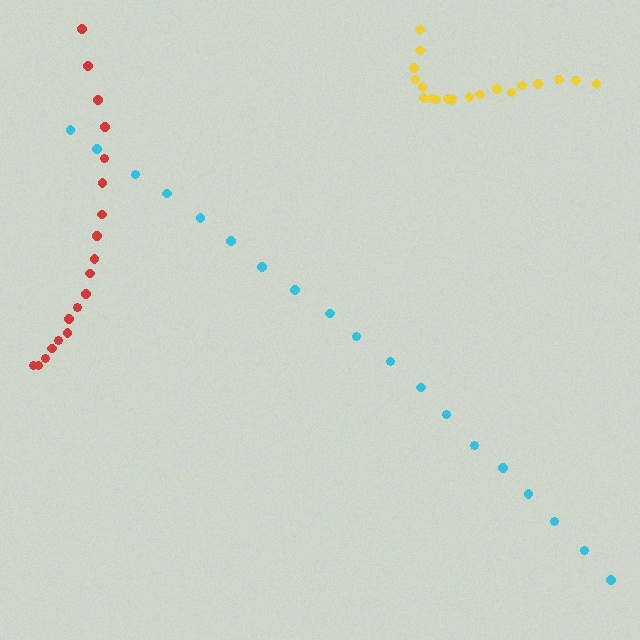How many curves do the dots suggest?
There are 3 distinct paths.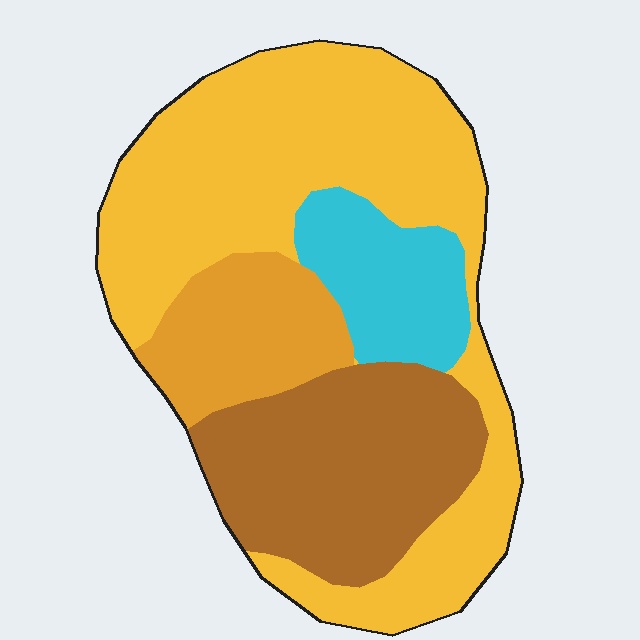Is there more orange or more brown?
Brown.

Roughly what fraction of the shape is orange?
Orange covers around 15% of the shape.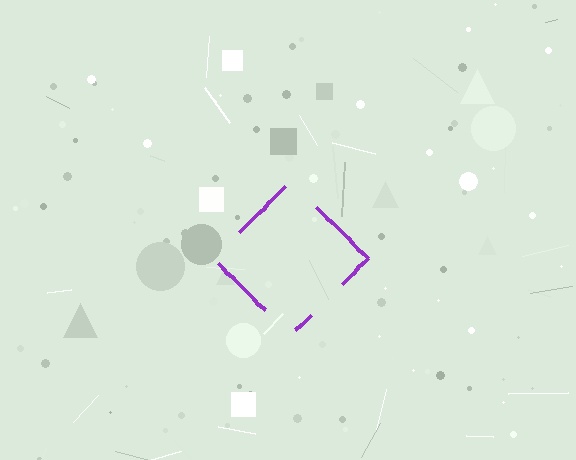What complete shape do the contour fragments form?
The contour fragments form a diamond.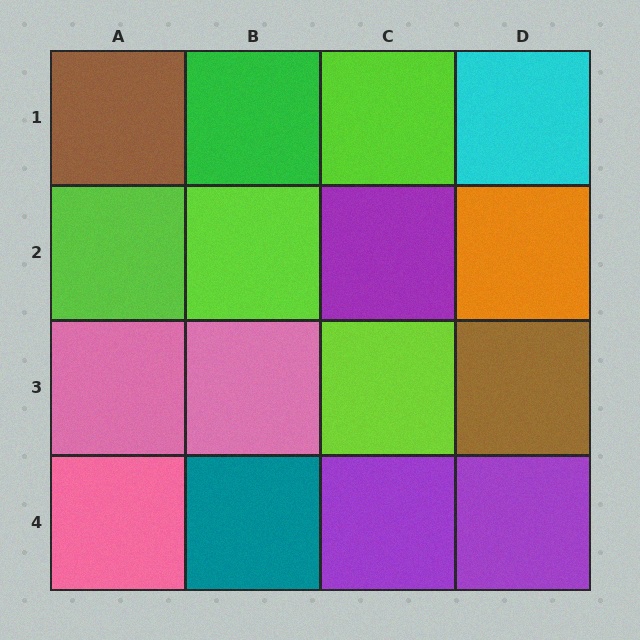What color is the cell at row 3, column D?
Brown.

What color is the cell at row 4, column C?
Purple.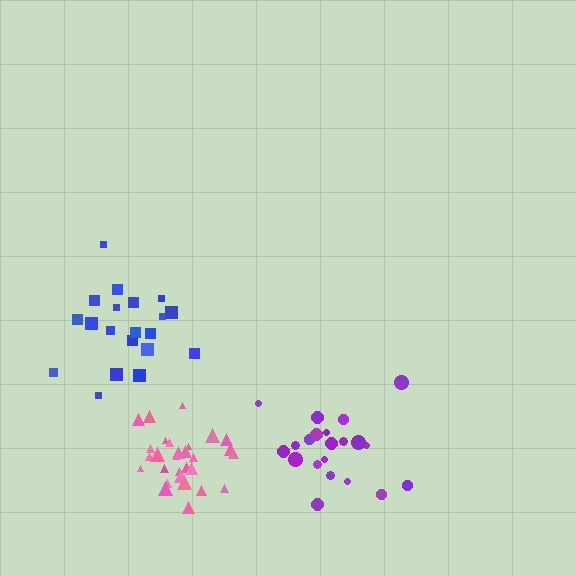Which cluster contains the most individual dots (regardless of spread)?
Pink (29).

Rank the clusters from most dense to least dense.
pink, purple, blue.